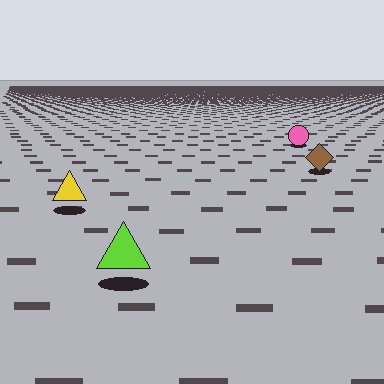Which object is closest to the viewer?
The lime triangle is closest. The texture marks near it are larger and more spread out.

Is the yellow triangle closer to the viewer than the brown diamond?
Yes. The yellow triangle is closer — you can tell from the texture gradient: the ground texture is coarser near it.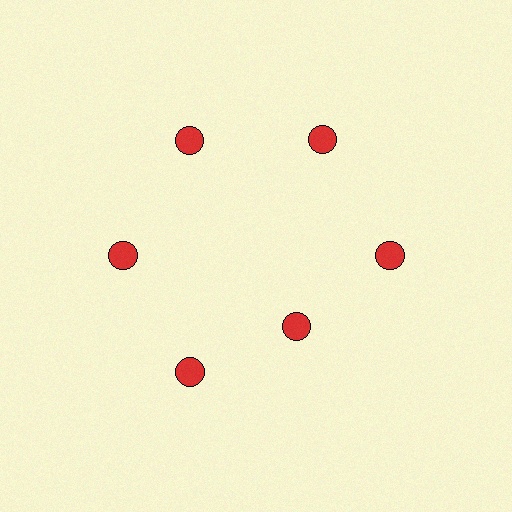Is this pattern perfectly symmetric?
No. The 6 red circles are arranged in a ring, but one element near the 5 o'clock position is pulled inward toward the center, breaking the 6-fold rotational symmetry.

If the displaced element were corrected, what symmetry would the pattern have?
It would have 6-fold rotational symmetry — the pattern would map onto itself every 60 degrees.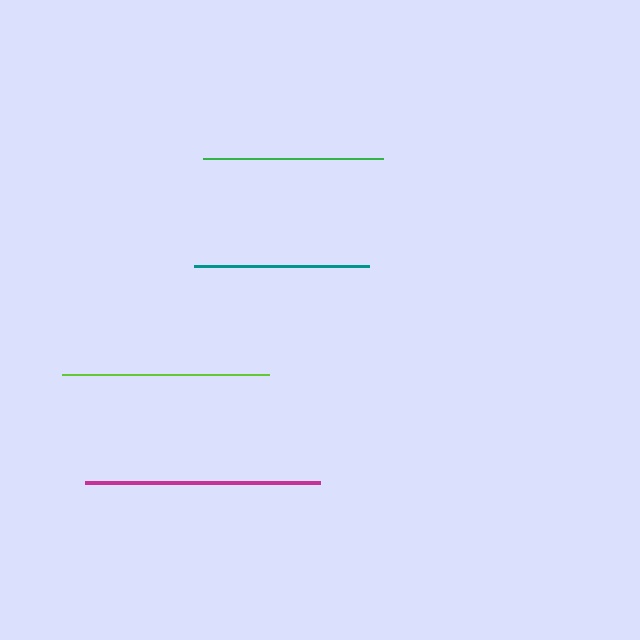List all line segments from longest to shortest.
From longest to shortest: magenta, lime, green, teal.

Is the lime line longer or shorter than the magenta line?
The magenta line is longer than the lime line.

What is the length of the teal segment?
The teal segment is approximately 175 pixels long.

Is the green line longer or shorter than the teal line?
The green line is longer than the teal line.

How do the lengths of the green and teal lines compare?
The green and teal lines are approximately the same length.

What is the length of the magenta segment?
The magenta segment is approximately 235 pixels long.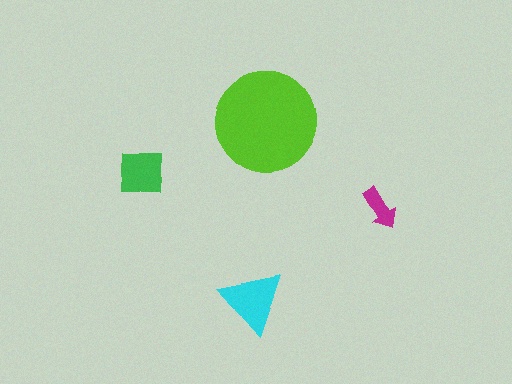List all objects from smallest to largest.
The magenta arrow, the green square, the cyan triangle, the lime circle.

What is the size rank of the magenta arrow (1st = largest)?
4th.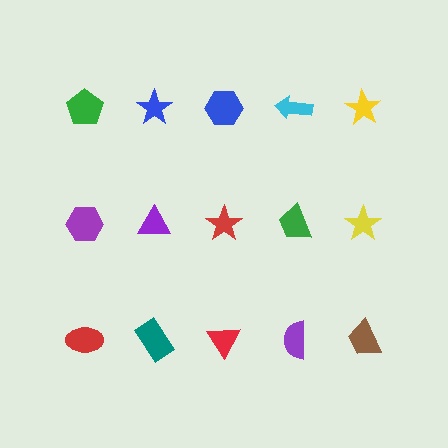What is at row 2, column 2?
A purple triangle.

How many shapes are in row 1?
5 shapes.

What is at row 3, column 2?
A teal rectangle.